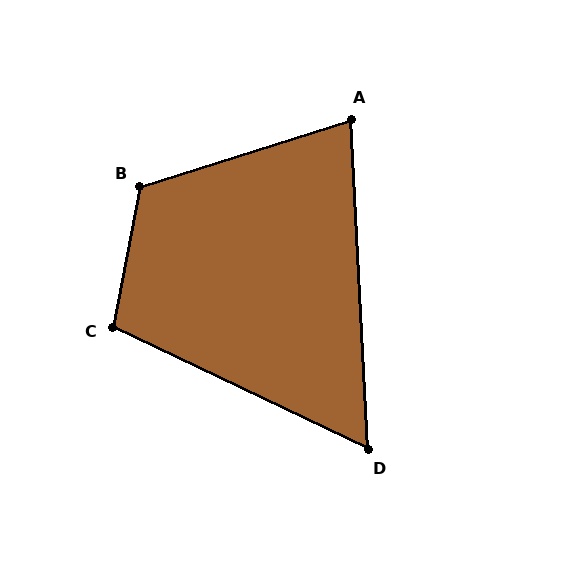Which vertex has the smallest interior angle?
D, at approximately 62 degrees.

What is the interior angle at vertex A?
Approximately 75 degrees (acute).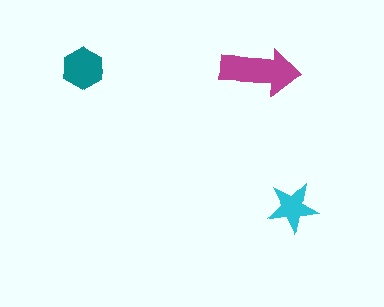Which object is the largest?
The magenta arrow.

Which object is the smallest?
The cyan star.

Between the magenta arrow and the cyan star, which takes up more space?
The magenta arrow.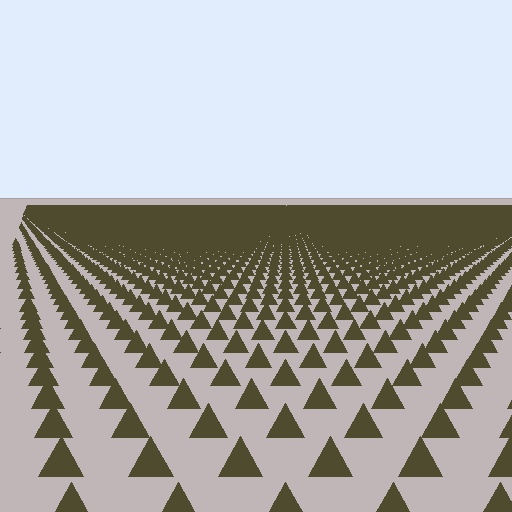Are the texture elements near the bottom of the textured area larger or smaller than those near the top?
Larger. Near the bottom, elements are closer to the viewer and appear at a bigger on-screen size.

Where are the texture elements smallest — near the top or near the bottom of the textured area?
Near the top.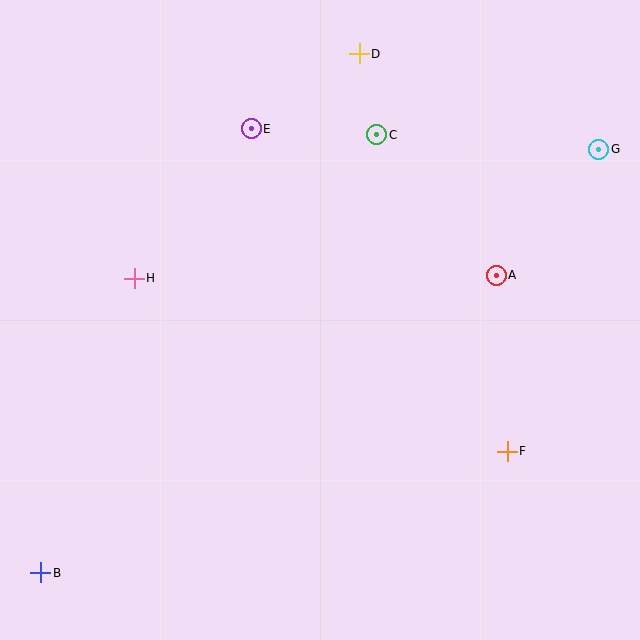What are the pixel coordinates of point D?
Point D is at (359, 54).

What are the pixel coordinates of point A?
Point A is at (496, 275).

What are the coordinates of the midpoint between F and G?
The midpoint between F and G is at (553, 300).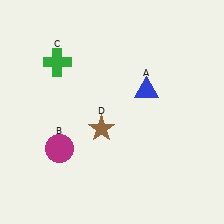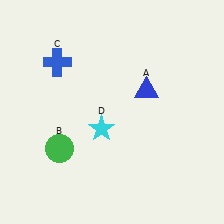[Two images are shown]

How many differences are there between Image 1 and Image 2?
There are 3 differences between the two images.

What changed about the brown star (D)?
In Image 1, D is brown. In Image 2, it changed to cyan.